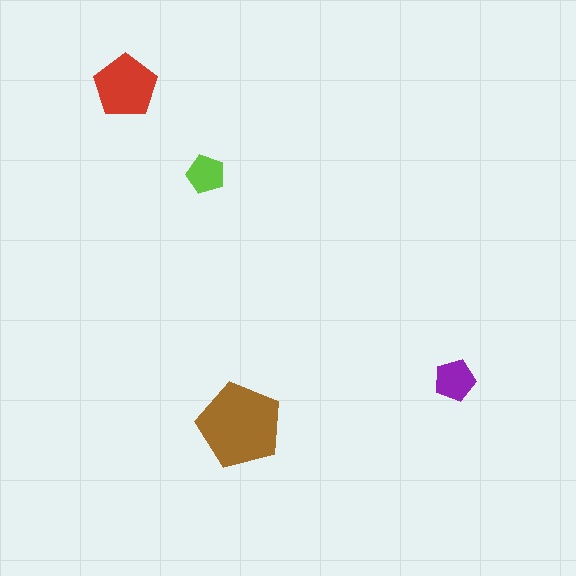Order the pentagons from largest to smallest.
the brown one, the red one, the purple one, the lime one.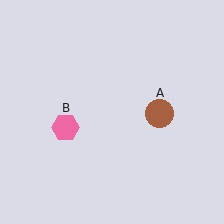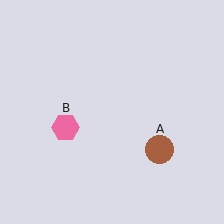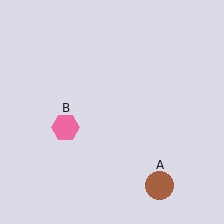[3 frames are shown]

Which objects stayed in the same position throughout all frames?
Pink hexagon (object B) remained stationary.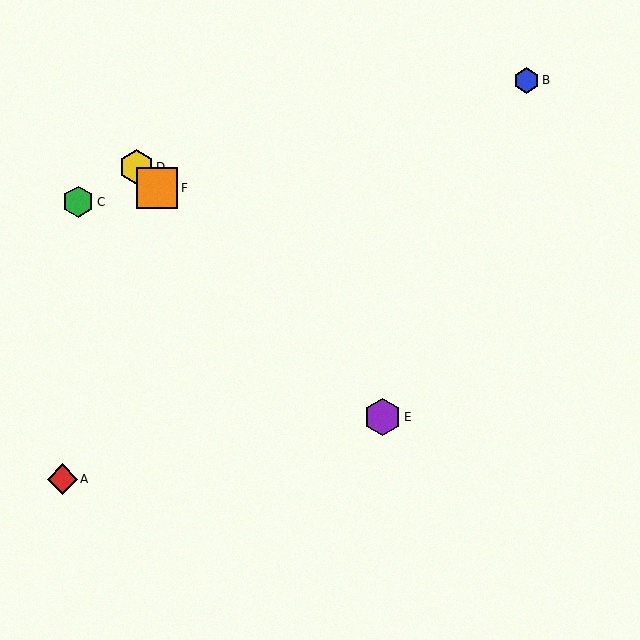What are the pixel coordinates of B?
Object B is at (526, 80).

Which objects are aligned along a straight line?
Objects D, E, F are aligned along a straight line.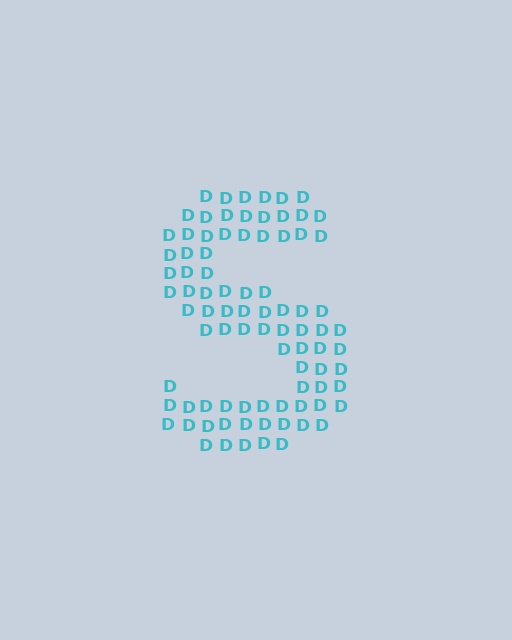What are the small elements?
The small elements are letter D's.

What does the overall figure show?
The overall figure shows the letter S.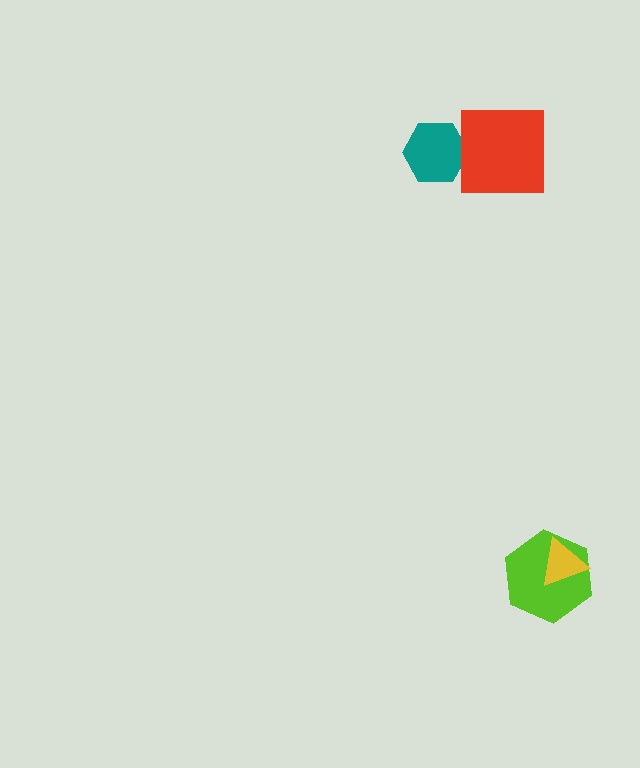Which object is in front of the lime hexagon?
The yellow triangle is in front of the lime hexagon.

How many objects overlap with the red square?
0 objects overlap with the red square.